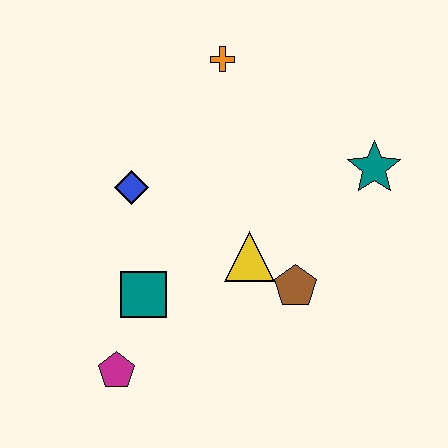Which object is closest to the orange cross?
The blue diamond is closest to the orange cross.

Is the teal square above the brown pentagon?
No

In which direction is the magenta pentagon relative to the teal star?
The magenta pentagon is to the left of the teal star.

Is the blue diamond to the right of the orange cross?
No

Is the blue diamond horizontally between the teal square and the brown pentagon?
No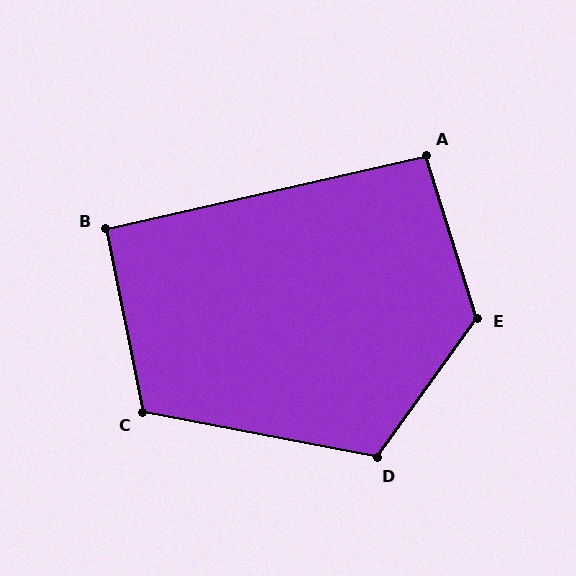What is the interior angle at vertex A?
Approximately 94 degrees (approximately right).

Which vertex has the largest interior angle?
E, at approximately 127 degrees.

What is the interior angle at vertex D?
Approximately 115 degrees (obtuse).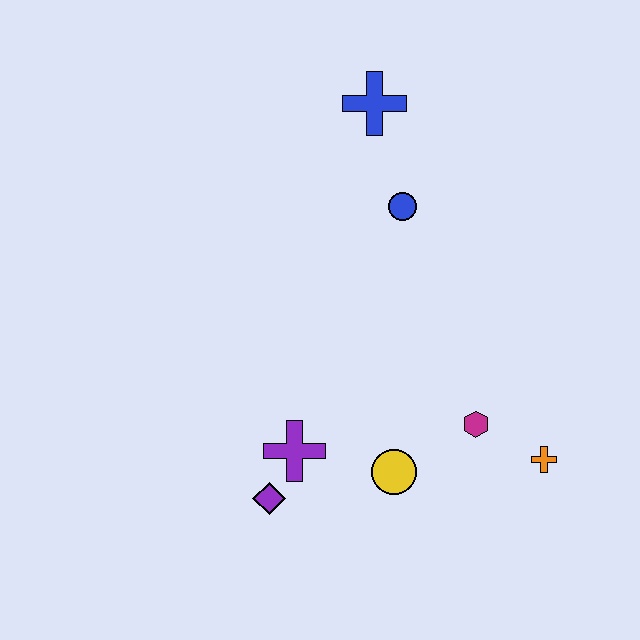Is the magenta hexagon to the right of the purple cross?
Yes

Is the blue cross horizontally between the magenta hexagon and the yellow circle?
No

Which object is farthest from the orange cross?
The blue cross is farthest from the orange cross.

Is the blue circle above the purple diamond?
Yes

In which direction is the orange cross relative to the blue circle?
The orange cross is below the blue circle.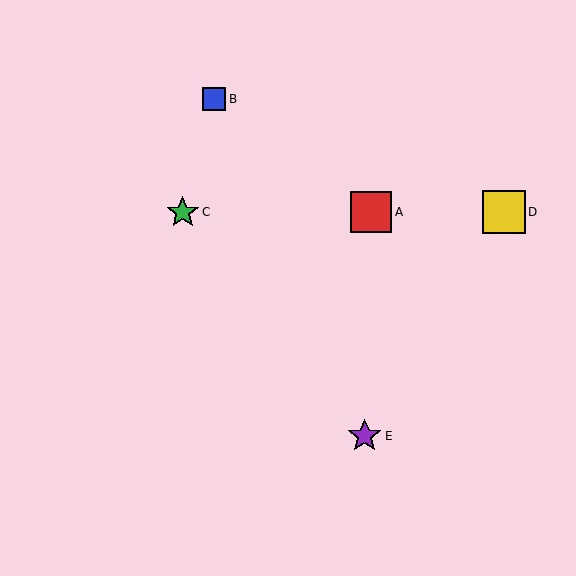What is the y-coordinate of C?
Object C is at y≈212.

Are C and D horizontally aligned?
Yes, both are at y≈212.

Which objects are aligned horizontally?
Objects A, C, D are aligned horizontally.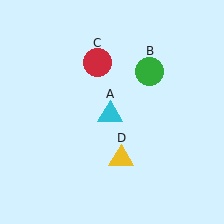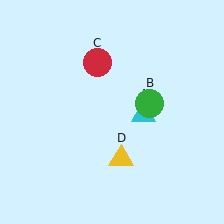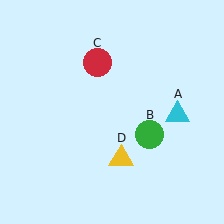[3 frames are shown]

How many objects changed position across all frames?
2 objects changed position: cyan triangle (object A), green circle (object B).